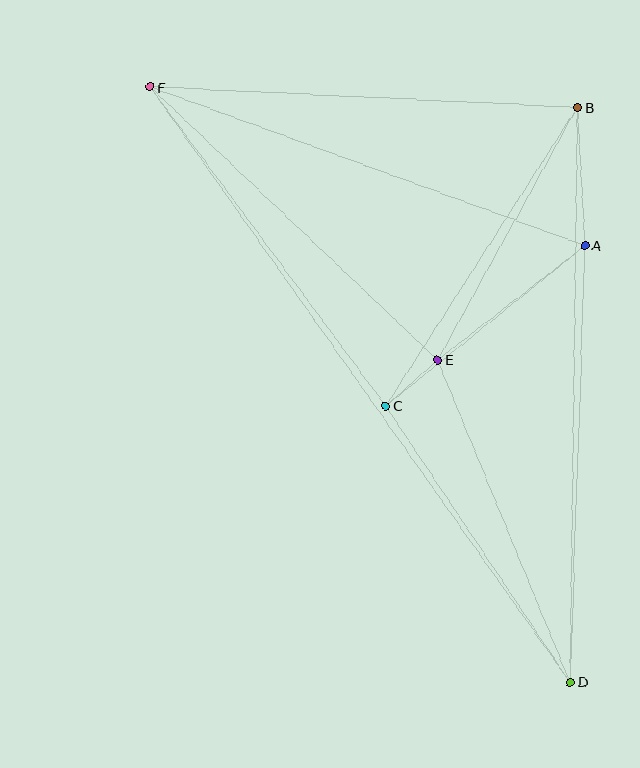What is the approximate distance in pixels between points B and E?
The distance between B and E is approximately 288 pixels.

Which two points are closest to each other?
Points C and E are closest to each other.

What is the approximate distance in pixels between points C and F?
The distance between C and F is approximately 397 pixels.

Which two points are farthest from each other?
Points D and F are farthest from each other.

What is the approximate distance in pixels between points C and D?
The distance between C and D is approximately 332 pixels.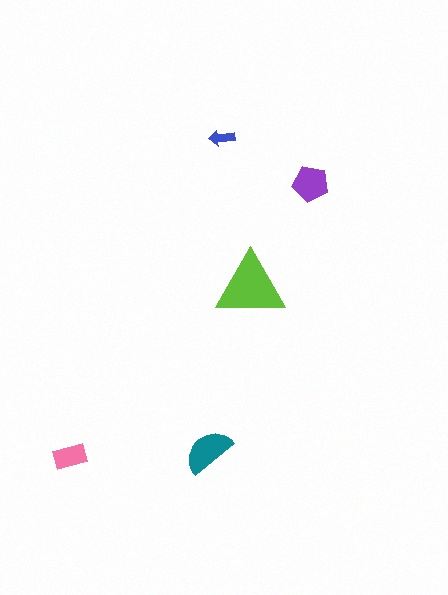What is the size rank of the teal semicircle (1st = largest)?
2nd.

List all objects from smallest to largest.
The blue arrow, the pink rectangle, the purple pentagon, the teal semicircle, the lime triangle.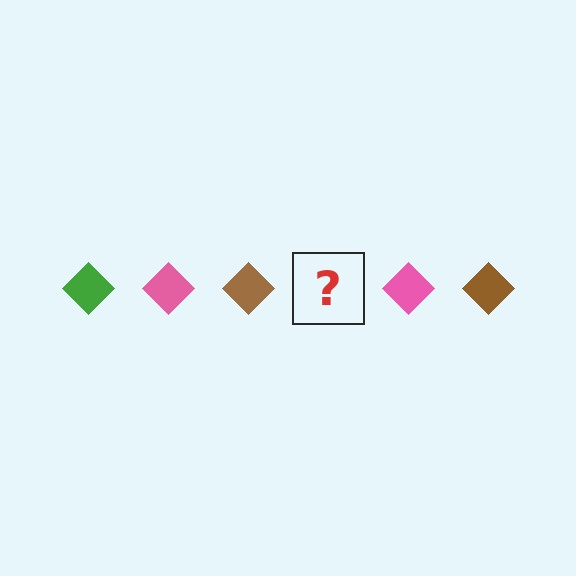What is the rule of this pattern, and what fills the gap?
The rule is that the pattern cycles through green, pink, brown diamonds. The gap should be filled with a green diamond.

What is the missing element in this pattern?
The missing element is a green diamond.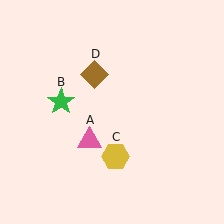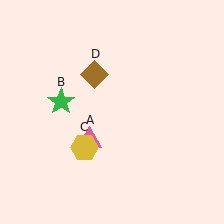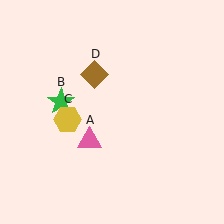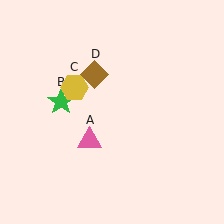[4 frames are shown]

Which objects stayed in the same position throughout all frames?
Pink triangle (object A) and green star (object B) and brown diamond (object D) remained stationary.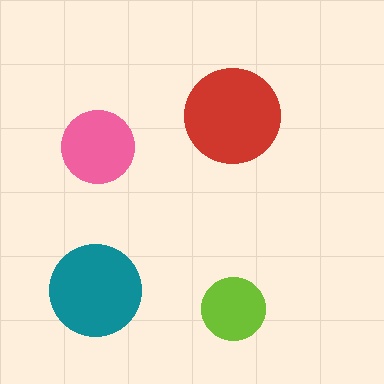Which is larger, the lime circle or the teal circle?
The teal one.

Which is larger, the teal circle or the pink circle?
The teal one.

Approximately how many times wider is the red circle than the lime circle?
About 1.5 times wider.